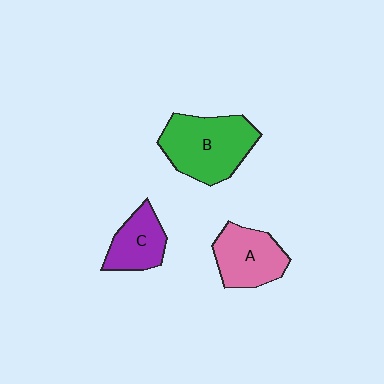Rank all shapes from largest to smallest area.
From largest to smallest: B (green), A (pink), C (purple).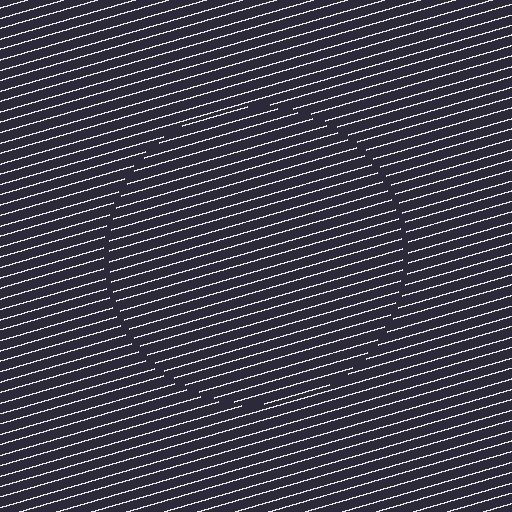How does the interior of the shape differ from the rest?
The interior of the shape contains the same grating, shifted by half a period — the contour is defined by the phase discontinuity where line-ends from the inner and outer gratings abut.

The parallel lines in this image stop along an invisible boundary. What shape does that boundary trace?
An illusory circle. The interior of the shape contains the same grating, shifted by half a period — the contour is defined by the phase discontinuity where line-ends from the inner and outer gratings abut.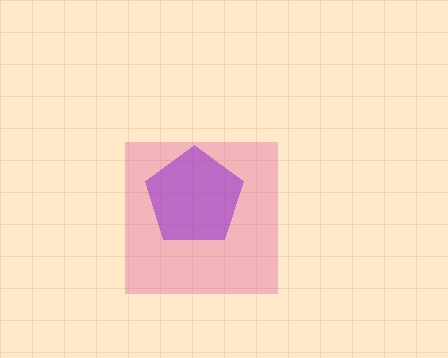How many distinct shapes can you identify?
There are 2 distinct shapes: a pink square, a purple pentagon.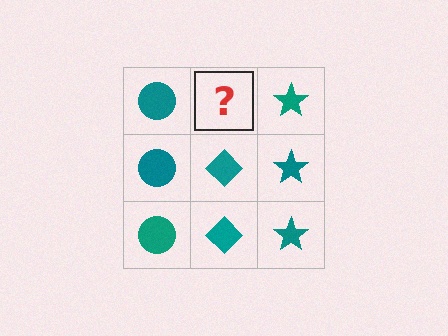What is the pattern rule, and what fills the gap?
The rule is that each column has a consistent shape. The gap should be filled with a teal diamond.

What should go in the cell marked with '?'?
The missing cell should contain a teal diamond.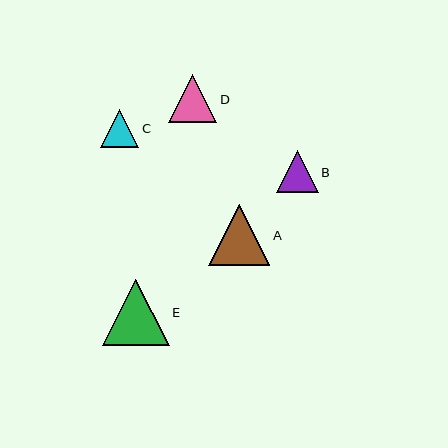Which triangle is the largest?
Triangle E is the largest with a size of approximately 67 pixels.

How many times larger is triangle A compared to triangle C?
Triangle A is approximately 1.6 times the size of triangle C.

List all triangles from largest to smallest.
From largest to smallest: E, A, D, B, C.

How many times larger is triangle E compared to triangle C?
Triangle E is approximately 1.7 times the size of triangle C.